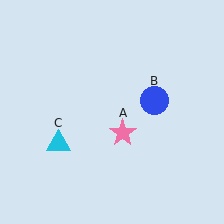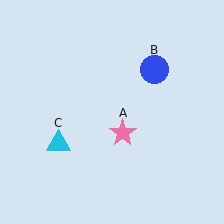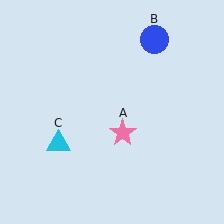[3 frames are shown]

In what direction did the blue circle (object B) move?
The blue circle (object B) moved up.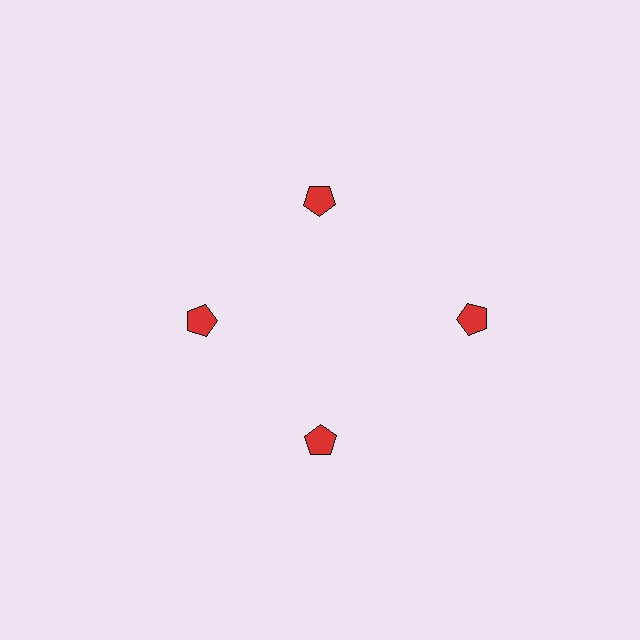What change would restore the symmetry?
The symmetry would be restored by moving it inward, back onto the ring so that all 4 pentagons sit at equal angles and equal distance from the center.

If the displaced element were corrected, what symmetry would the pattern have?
It would have 4-fold rotational symmetry — the pattern would map onto itself every 90 degrees.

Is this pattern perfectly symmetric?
No. The 4 red pentagons are arranged in a ring, but one element near the 3 o'clock position is pushed outward from the center, breaking the 4-fold rotational symmetry.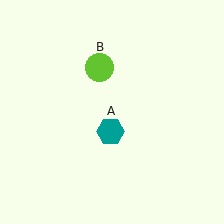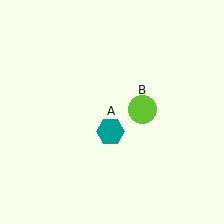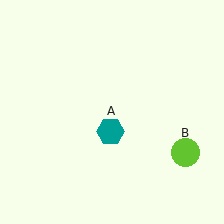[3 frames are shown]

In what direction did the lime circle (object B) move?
The lime circle (object B) moved down and to the right.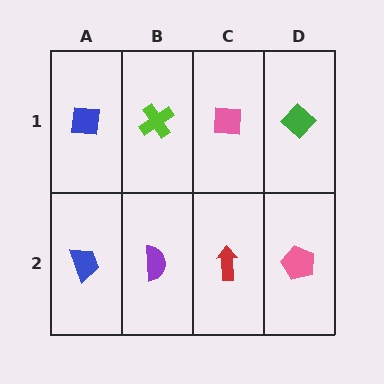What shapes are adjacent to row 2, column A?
A blue square (row 1, column A), a purple semicircle (row 2, column B).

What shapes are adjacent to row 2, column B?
A lime cross (row 1, column B), a blue trapezoid (row 2, column A), a red arrow (row 2, column C).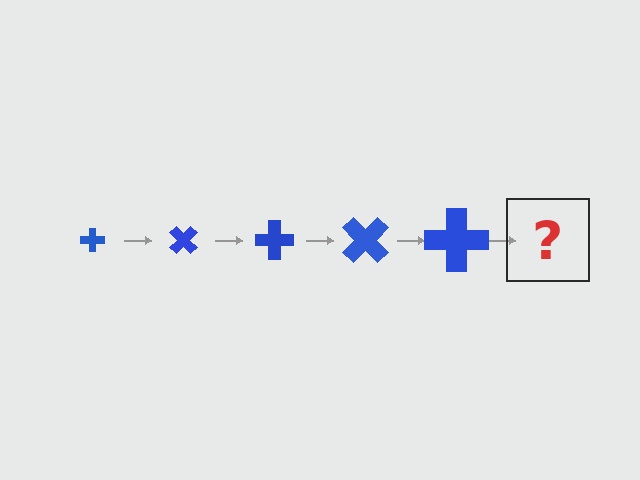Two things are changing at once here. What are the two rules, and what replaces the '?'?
The two rules are that the cross grows larger each step and it rotates 45 degrees each step. The '?' should be a cross, larger than the previous one and rotated 225 degrees from the start.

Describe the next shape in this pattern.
It should be a cross, larger than the previous one and rotated 225 degrees from the start.